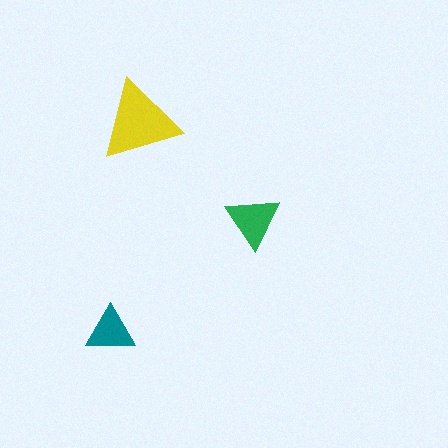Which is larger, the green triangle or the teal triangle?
The green one.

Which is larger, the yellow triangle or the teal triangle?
The yellow one.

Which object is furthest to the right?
The green triangle is rightmost.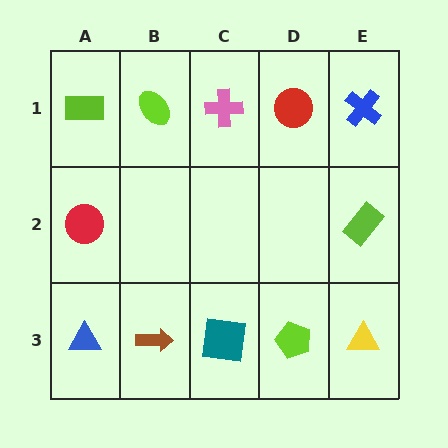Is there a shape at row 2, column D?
No, that cell is empty.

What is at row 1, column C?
A pink cross.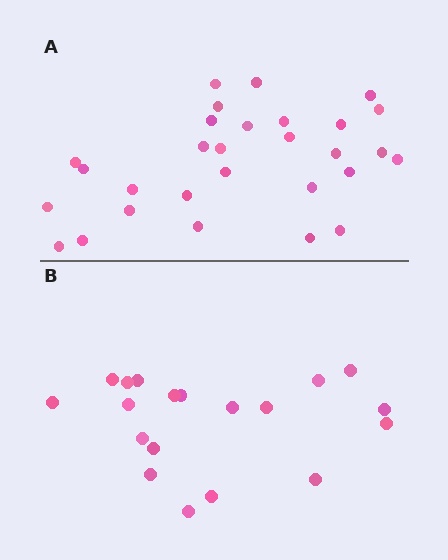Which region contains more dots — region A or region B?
Region A (the top region) has more dots.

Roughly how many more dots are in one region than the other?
Region A has roughly 10 or so more dots than region B.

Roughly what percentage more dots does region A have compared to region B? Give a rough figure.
About 55% more.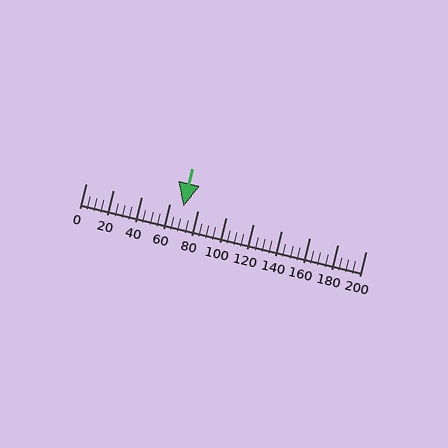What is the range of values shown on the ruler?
The ruler shows values from 0 to 200.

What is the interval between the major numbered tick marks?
The major tick marks are spaced 20 units apart.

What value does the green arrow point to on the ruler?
The green arrow points to approximately 70.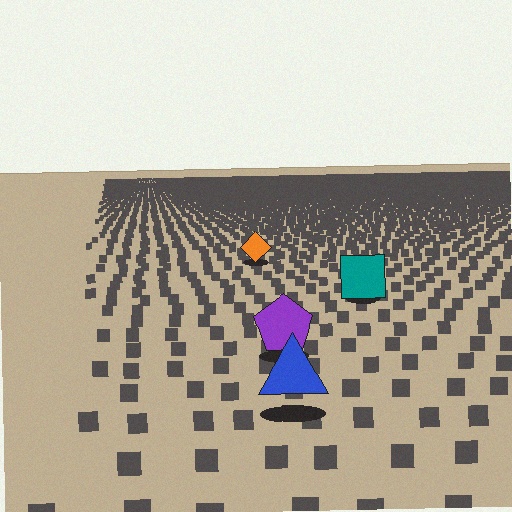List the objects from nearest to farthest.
From nearest to farthest: the blue triangle, the purple pentagon, the teal square, the orange diamond.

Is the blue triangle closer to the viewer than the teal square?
Yes. The blue triangle is closer — you can tell from the texture gradient: the ground texture is coarser near it.